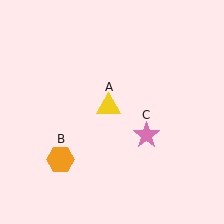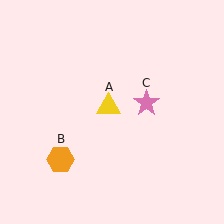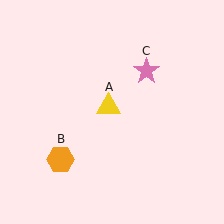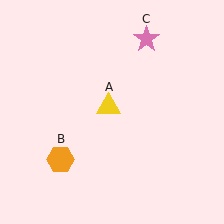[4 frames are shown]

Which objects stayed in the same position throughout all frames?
Yellow triangle (object A) and orange hexagon (object B) remained stationary.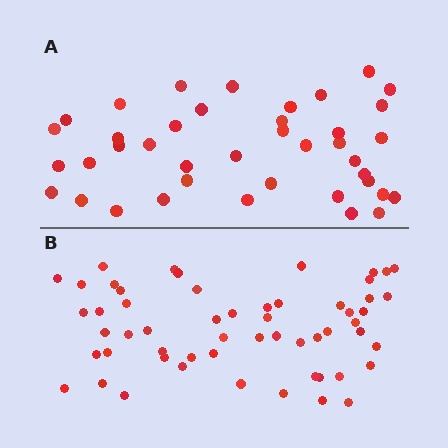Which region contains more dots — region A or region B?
Region B (the bottom region) has more dots.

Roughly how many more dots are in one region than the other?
Region B has approximately 15 more dots than region A.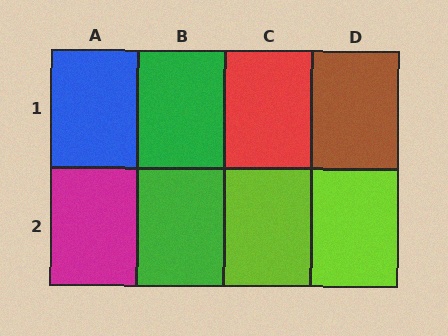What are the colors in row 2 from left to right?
Magenta, green, lime, lime.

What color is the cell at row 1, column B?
Green.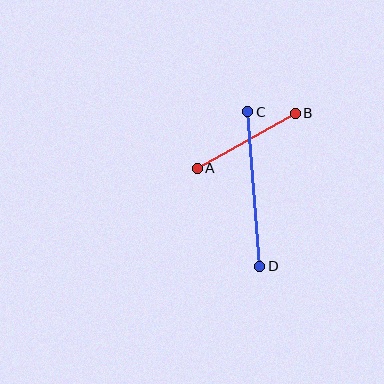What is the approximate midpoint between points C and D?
The midpoint is at approximately (254, 189) pixels.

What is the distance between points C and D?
The distance is approximately 155 pixels.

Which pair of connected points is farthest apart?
Points C and D are farthest apart.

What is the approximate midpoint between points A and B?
The midpoint is at approximately (246, 141) pixels.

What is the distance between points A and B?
The distance is approximately 112 pixels.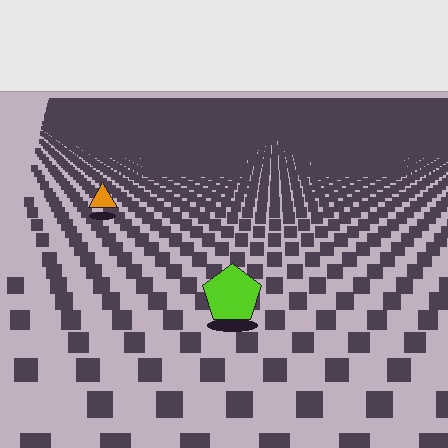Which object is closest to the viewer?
The lime pentagon is closest. The texture marks near it are larger and more spread out.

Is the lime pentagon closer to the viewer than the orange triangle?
Yes. The lime pentagon is closer — you can tell from the texture gradient: the ground texture is coarser near it.